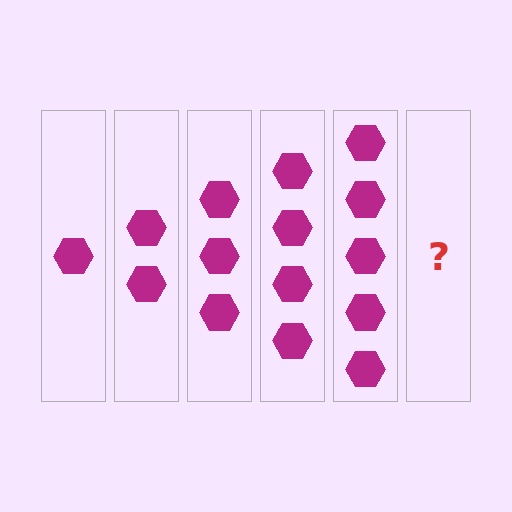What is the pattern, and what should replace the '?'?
The pattern is that each step adds one more hexagon. The '?' should be 6 hexagons.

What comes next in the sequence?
The next element should be 6 hexagons.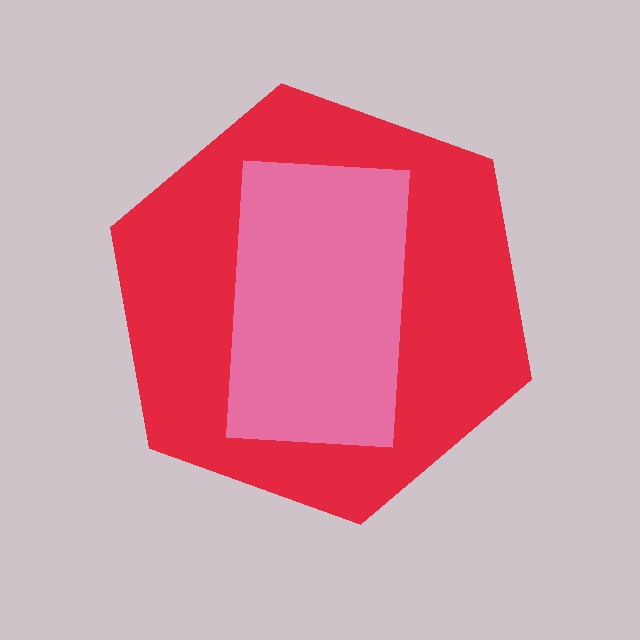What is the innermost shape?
The pink rectangle.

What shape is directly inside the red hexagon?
The pink rectangle.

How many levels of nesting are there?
2.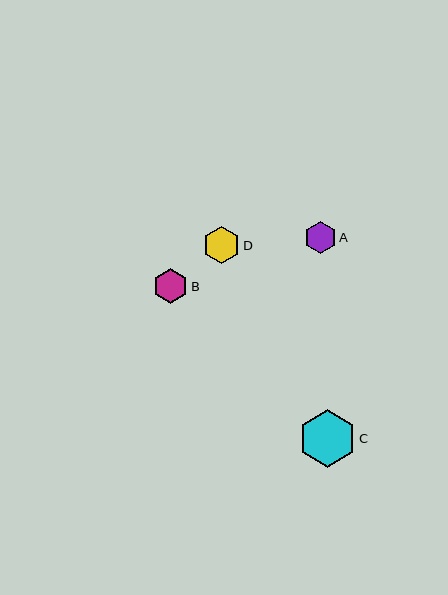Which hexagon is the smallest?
Hexagon A is the smallest with a size of approximately 32 pixels.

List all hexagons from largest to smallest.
From largest to smallest: C, D, B, A.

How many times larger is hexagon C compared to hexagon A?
Hexagon C is approximately 1.8 times the size of hexagon A.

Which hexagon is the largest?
Hexagon C is the largest with a size of approximately 57 pixels.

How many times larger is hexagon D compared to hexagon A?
Hexagon D is approximately 1.1 times the size of hexagon A.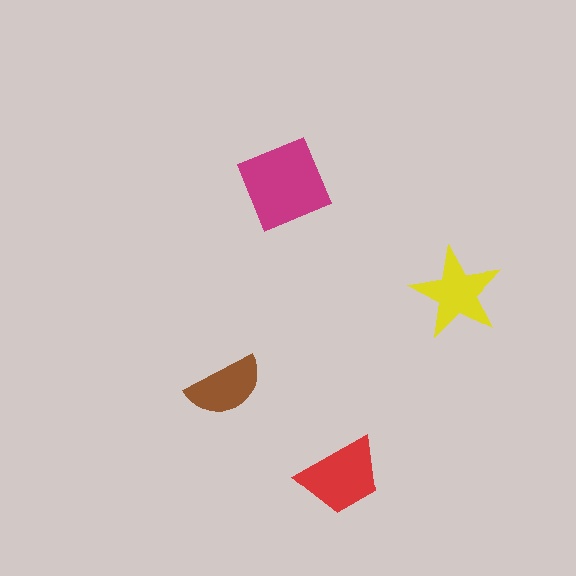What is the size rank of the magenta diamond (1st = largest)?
1st.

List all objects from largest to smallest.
The magenta diamond, the red trapezoid, the yellow star, the brown semicircle.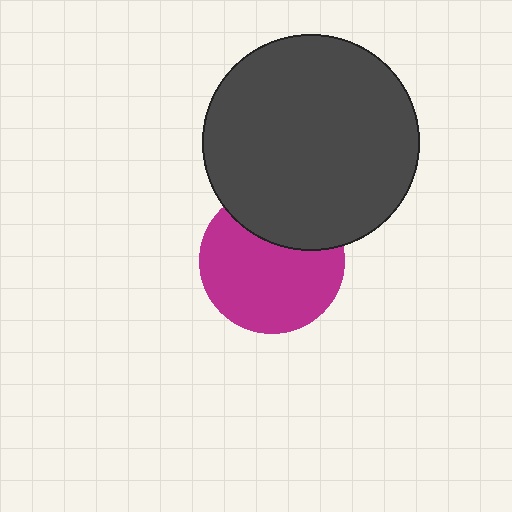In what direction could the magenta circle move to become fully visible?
The magenta circle could move down. That would shift it out from behind the dark gray circle entirely.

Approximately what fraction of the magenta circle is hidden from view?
Roughly 30% of the magenta circle is hidden behind the dark gray circle.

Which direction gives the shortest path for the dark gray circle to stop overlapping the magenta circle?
Moving up gives the shortest separation.